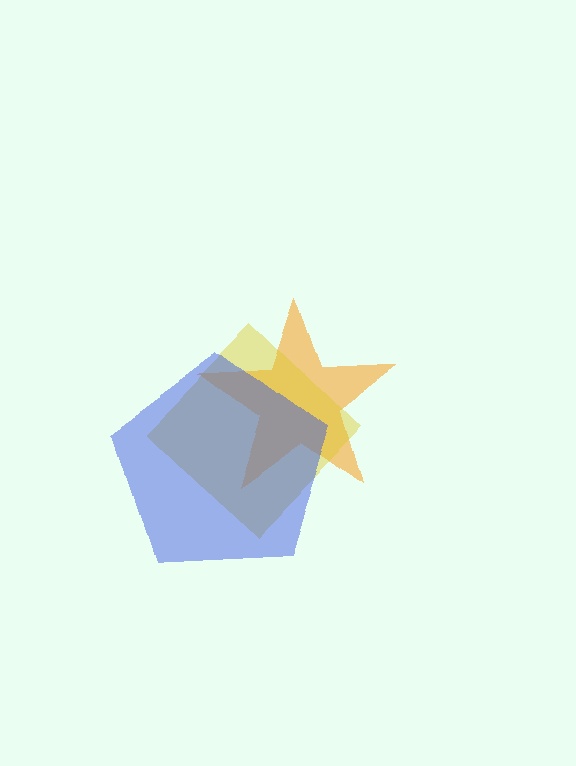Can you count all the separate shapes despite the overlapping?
Yes, there are 3 separate shapes.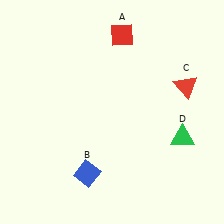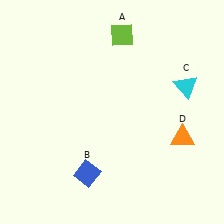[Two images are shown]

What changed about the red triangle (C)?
In Image 1, C is red. In Image 2, it changed to cyan.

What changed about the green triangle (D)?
In Image 1, D is green. In Image 2, it changed to orange.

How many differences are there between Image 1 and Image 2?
There are 3 differences between the two images.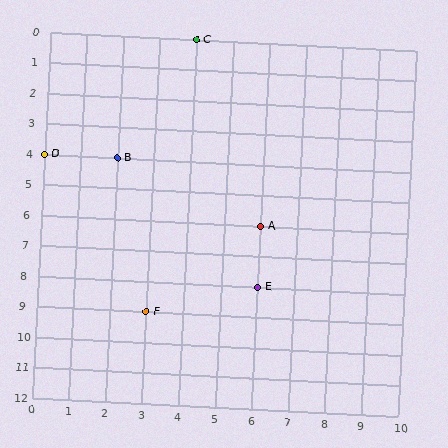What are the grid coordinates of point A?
Point A is at grid coordinates (6, 6).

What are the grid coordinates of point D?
Point D is at grid coordinates (0, 4).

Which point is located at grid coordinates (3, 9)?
Point F is at (3, 9).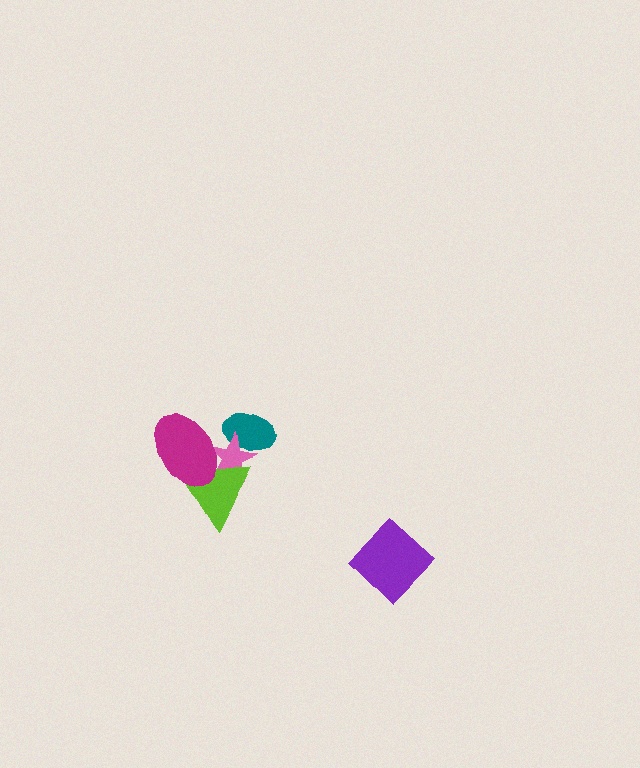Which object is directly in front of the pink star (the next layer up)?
The lime triangle is directly in front of the pink star.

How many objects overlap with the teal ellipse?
1 object overlaps with the teal ellipse.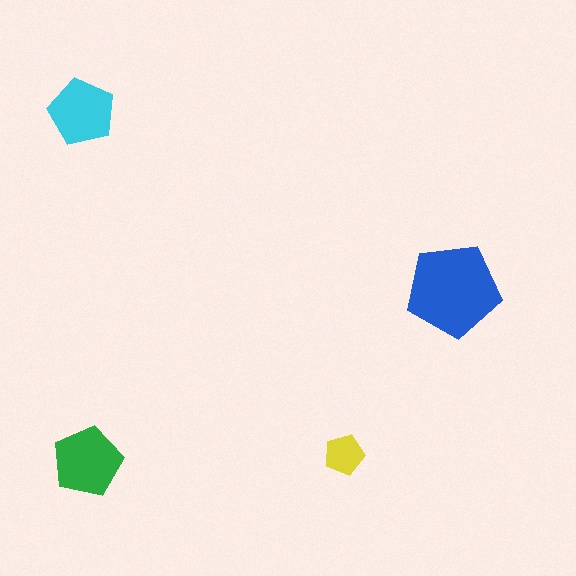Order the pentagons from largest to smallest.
the blue one, the green one, the cyan one, the yellow one.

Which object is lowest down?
The green pentagon is bottommost.